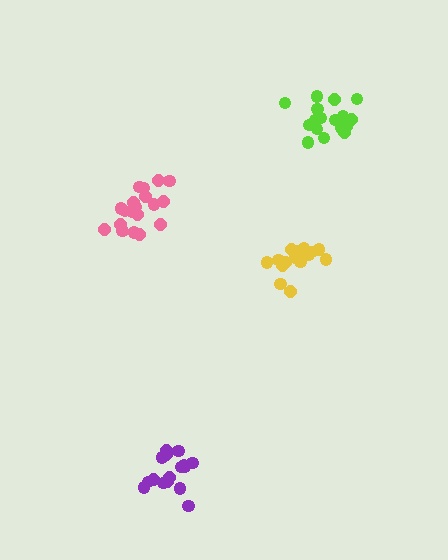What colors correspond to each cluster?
The clusters are colored: lime, purple, pink, yellow.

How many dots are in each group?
Group 1: 18 dots, Group 2: 16 dots, Group 3: 19 dots, Group 4: 15 dots (68 total).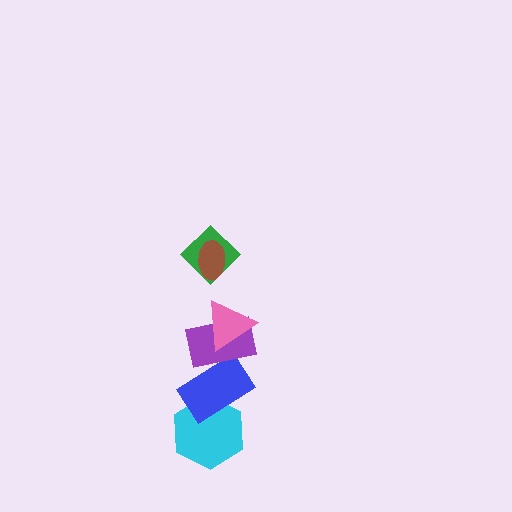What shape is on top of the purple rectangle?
The pink triangle is on top of the purple rectangle.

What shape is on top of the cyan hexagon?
The blue rectangle is on top of the cyan hexagon.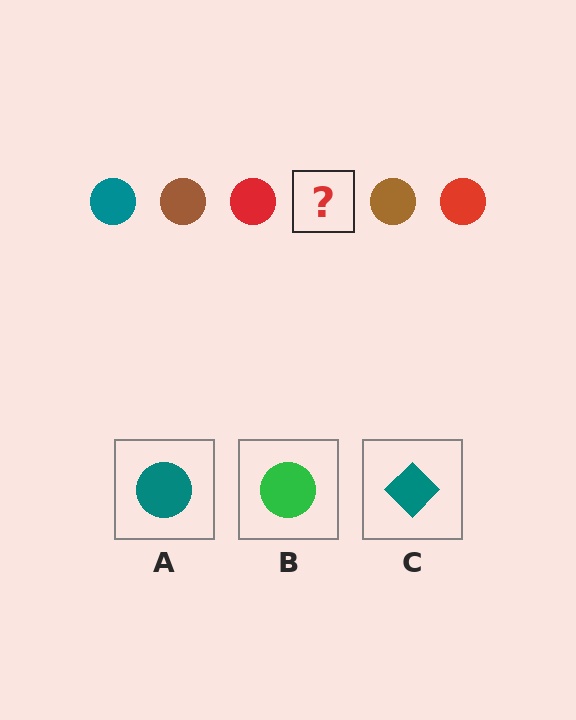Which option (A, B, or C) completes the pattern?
A.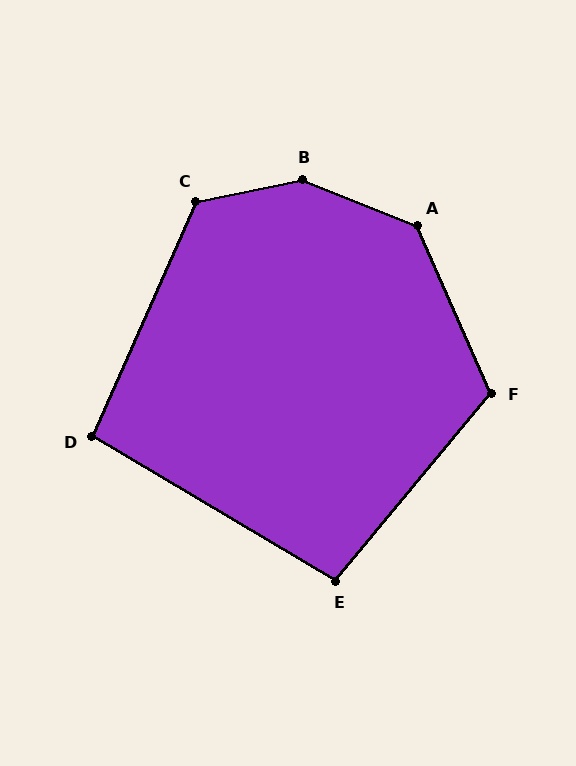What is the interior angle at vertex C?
Approximately 125 degrees (obtuse).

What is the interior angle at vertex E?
Approximately 99 degrees (obtuse).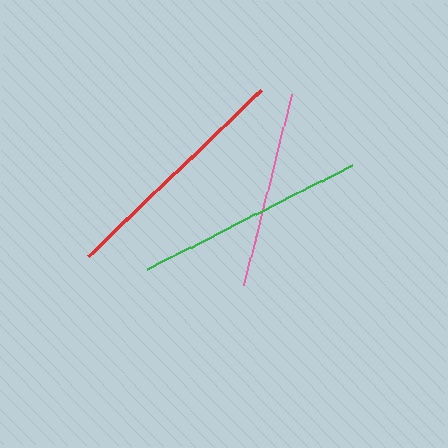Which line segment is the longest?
The red line is the longest at approximately 239 pixels.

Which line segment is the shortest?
The pink line is the shortest at approximately 197 pixels.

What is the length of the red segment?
The red segment is approximately 239 pixels long.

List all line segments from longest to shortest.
From longest to shortest: red, green, pink.